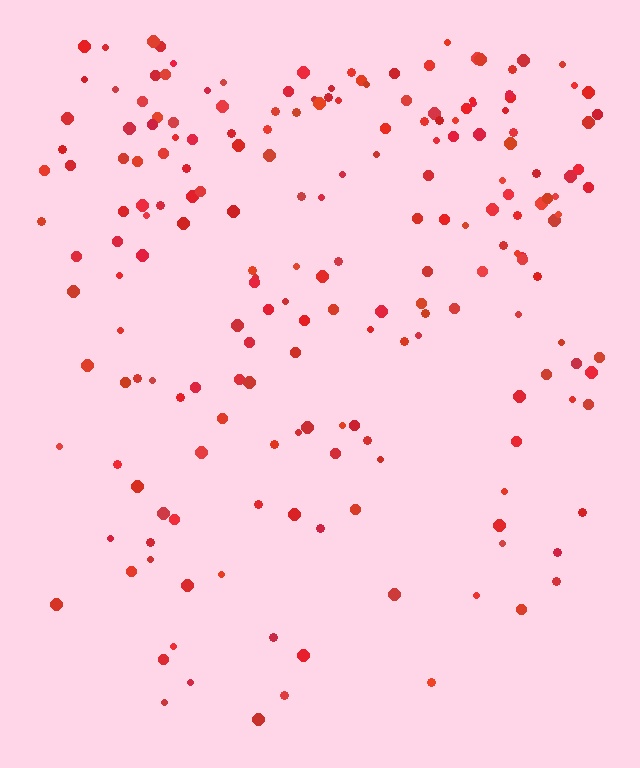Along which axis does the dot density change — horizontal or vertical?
Vertical.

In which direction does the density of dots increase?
From bottom to top, with the top side densest.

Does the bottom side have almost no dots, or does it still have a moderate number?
Still a moderate number, just noticeably fewer than the top.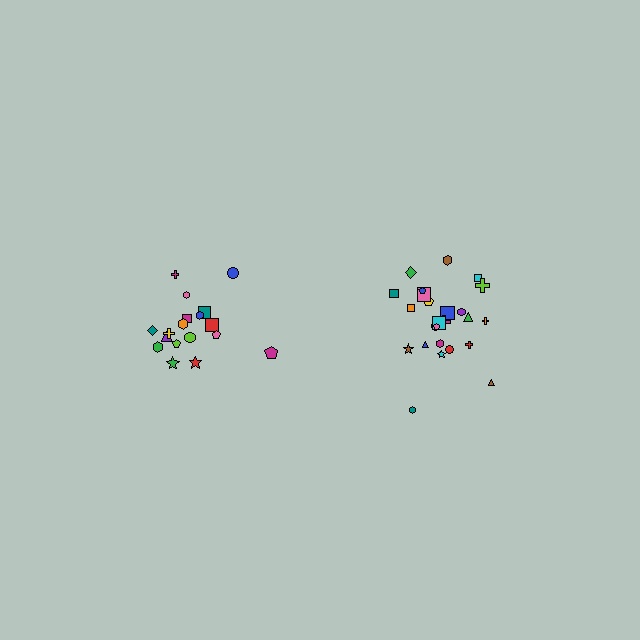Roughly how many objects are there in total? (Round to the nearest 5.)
Roughly 45 objects in total.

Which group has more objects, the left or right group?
The right group.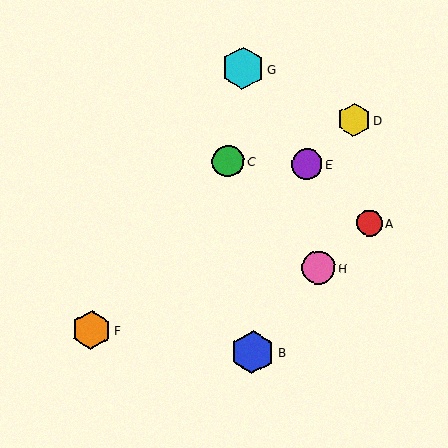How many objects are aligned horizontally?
2 objects (C, E) are aligned horizontally.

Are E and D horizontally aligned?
No, E is at y≈164 and D is at y≈120.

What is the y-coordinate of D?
Object D is at y≈120.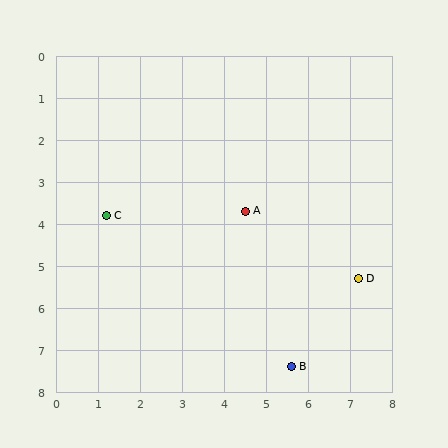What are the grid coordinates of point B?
Point B is at approximately (5.6, 7.4).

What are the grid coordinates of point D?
Point D is at approximately (7.2, 5.3).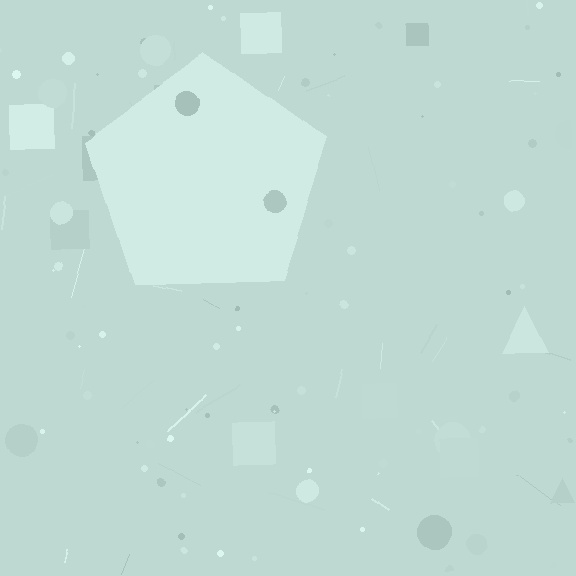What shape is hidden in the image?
A pentagon is hidden in the image.